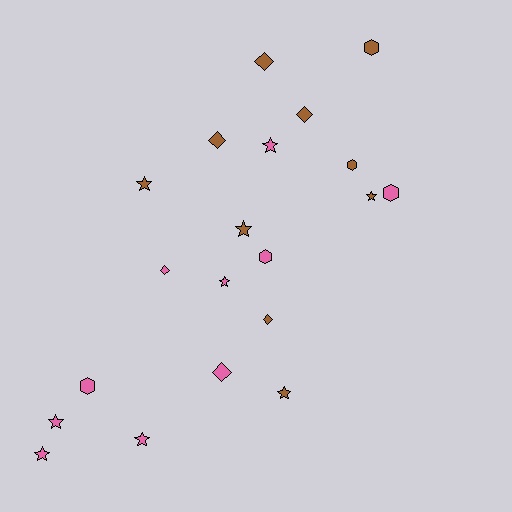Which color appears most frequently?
Brown, with 10 objects.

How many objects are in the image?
There are 20 objects.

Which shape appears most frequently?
Star, with 9 objects.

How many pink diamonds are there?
There are 2 pink diamonds.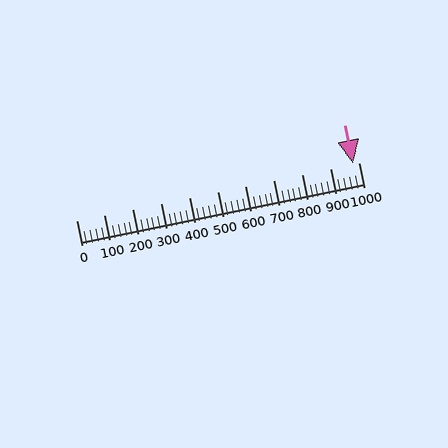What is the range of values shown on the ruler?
The ruler shows values from 0 to 1000.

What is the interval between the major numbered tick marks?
The major tick marks are spaced 100 units apart.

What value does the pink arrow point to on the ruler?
The pink arrow points to approximately 980.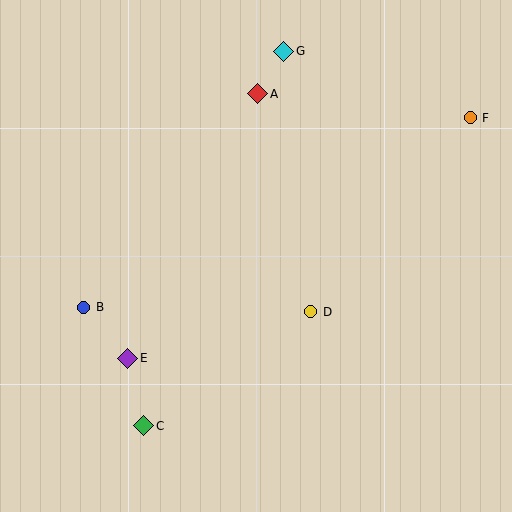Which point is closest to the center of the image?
Point D at (311, 312) is closest to the center.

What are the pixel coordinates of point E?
Point E is at (128, 358).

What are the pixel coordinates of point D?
Point D is at (311, 312).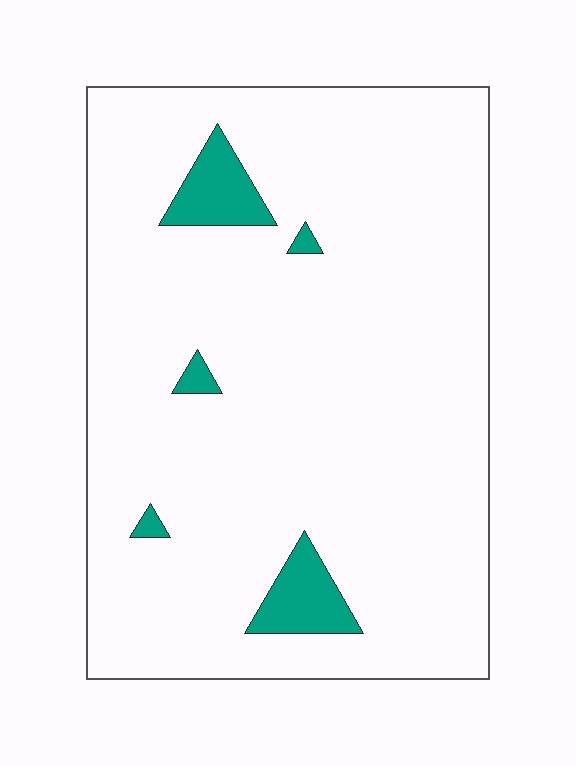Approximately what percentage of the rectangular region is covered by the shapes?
Approximately 5%.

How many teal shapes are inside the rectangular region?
5.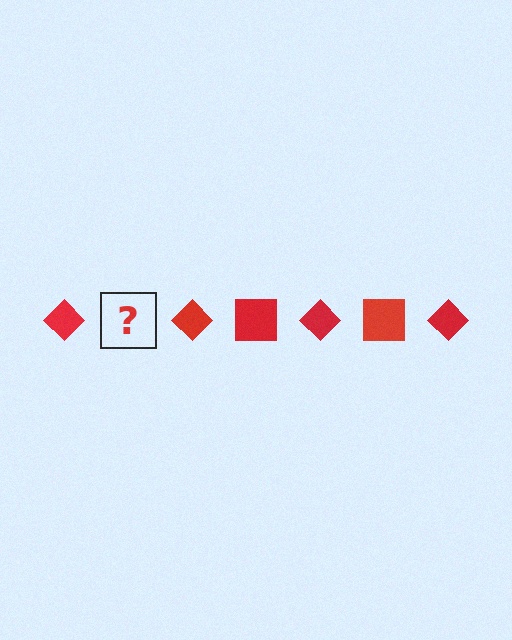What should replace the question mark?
The question mark should be replaced with a red square.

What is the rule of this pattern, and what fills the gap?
The rule is that the pattern cycles through diamond, square shapes in red. The gap should be filled with a red square.